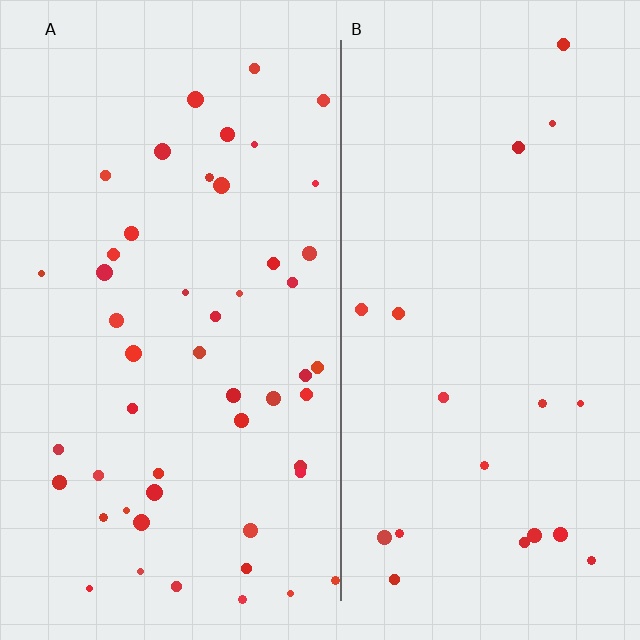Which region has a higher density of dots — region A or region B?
A (the left).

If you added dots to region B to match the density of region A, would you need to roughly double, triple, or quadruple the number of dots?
Approximately triple.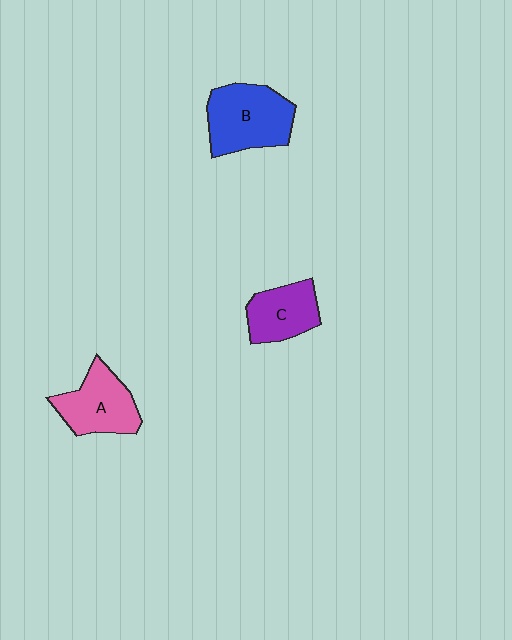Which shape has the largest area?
Shape B (blue).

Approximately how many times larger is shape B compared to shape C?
Approximately 1.4 times.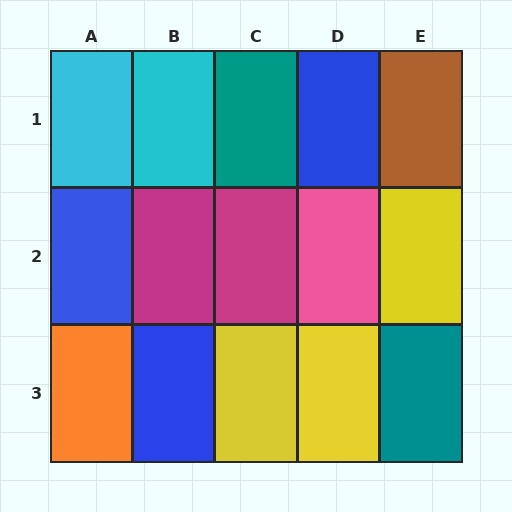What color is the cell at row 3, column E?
Teal.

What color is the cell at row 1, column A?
Cyan.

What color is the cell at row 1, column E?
Brown.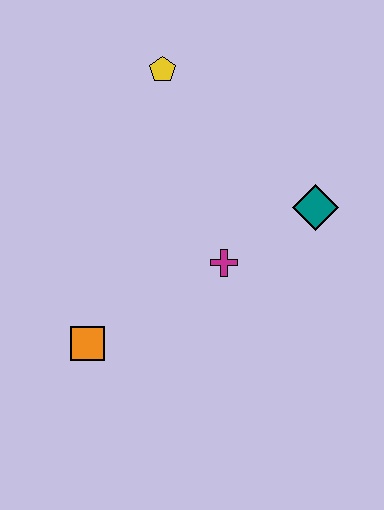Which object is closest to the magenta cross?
The teal diamond is closest to the magenta cross.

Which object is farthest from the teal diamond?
The orange square is farthest from the teal diamond.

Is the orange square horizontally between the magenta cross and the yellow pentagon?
No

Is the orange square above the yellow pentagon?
No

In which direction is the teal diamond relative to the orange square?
The teal diamond is to the right of the orange square.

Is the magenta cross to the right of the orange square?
Yes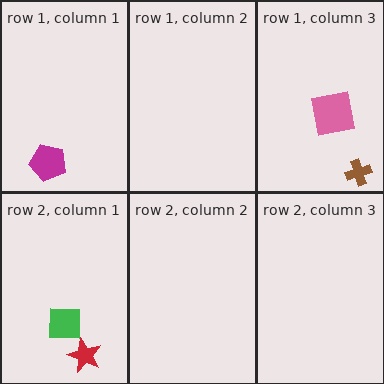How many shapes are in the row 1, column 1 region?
1.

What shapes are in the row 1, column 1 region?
The magenta pentagon.